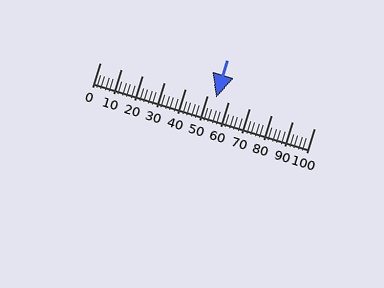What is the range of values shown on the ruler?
The ruler shows values from 0 to 100.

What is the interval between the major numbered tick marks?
The major tick marks are spaced 10 units apart.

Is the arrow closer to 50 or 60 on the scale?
The arrow is closer to 50.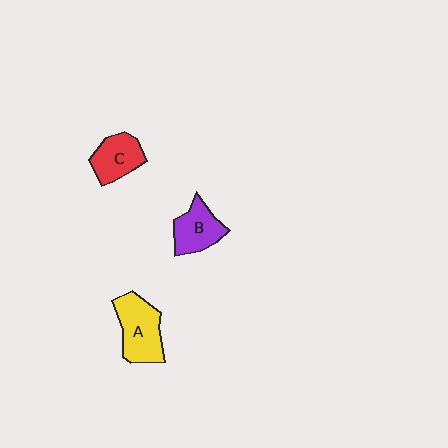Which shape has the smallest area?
Shape C (red).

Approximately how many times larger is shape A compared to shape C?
Approximately 1.4 times.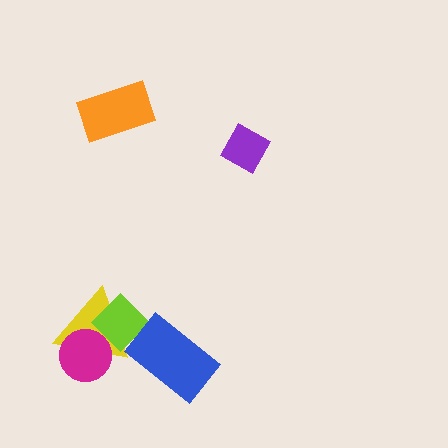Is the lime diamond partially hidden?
Yes, it is partially covered by another shape.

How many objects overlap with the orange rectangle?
0 objects overlap with the orange rectangle.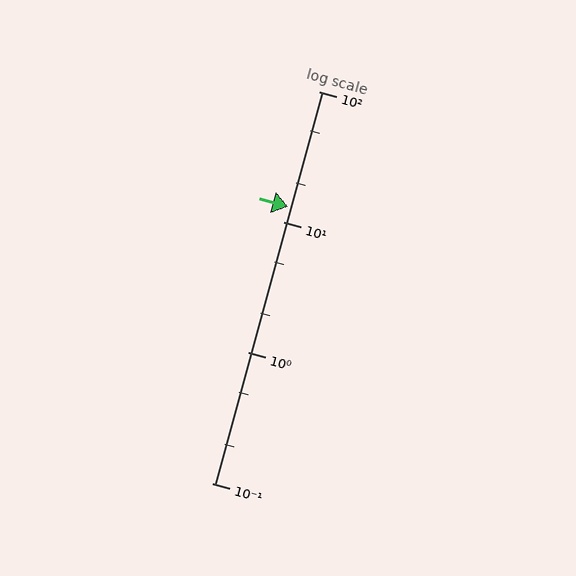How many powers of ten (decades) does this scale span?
The scale spans 3 decades, from 0.1 to 100.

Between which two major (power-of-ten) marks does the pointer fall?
The pointer is between 10 and 100.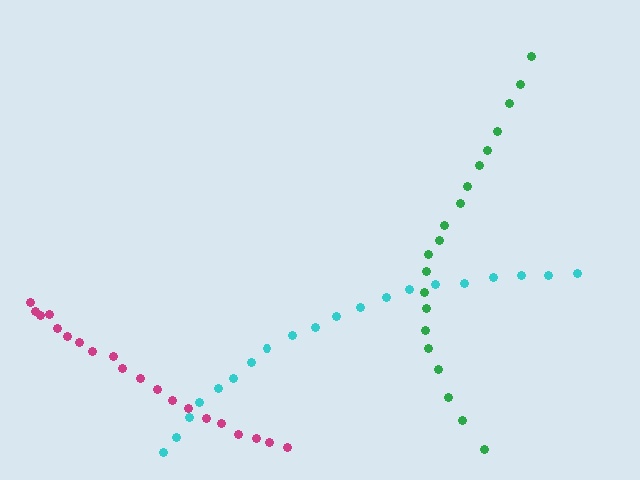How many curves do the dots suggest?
There are 3 distinct paths.